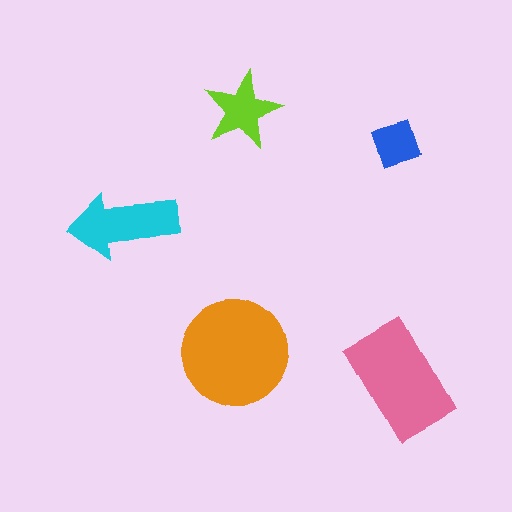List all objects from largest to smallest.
The orange circle, the pink rectangle, the cyan arrow, the lime star, the blue square.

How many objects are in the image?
There are 5 objects in the image.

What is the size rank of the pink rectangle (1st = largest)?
2nd.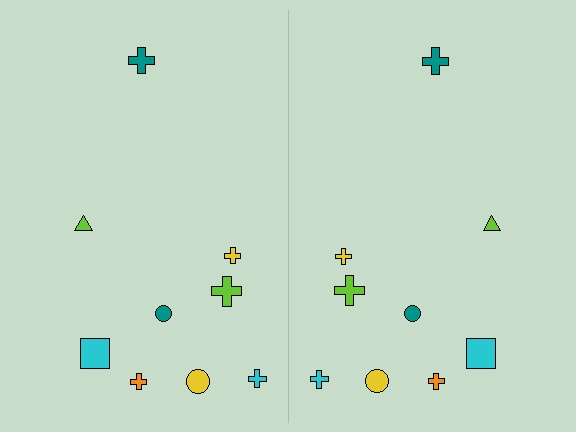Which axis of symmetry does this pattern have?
The pattern has a vertical axis of symmetry running through the center of the image.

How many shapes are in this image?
There are 18 shapes in this image.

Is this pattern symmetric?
Yes, this pattern has bilateral (reflection) symmetry.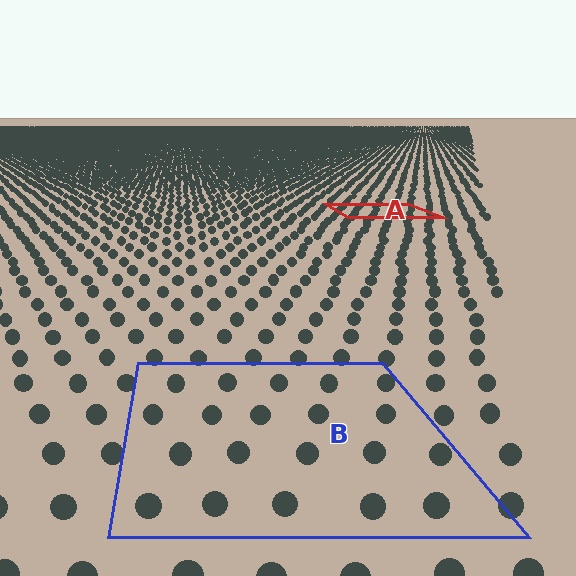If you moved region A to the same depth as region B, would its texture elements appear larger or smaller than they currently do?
They would appear larger. At a closer depth, the same texture elements are projected at a bigger on-screen size.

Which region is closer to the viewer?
Region B is closer. The texture elements there are larger and more spread out.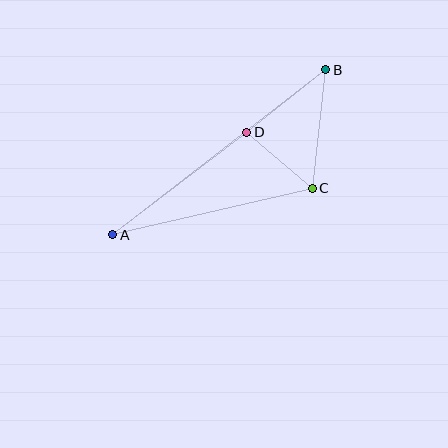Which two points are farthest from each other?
Points A and B are farthest from each other.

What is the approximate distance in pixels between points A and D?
The distance between A and D is approximately 169 pixels.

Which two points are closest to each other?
Points C and D are closest to each other.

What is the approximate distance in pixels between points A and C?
The distance between A and C is approximately 205 pixels.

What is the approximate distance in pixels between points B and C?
The distance between B and C is approximately 119 pixels.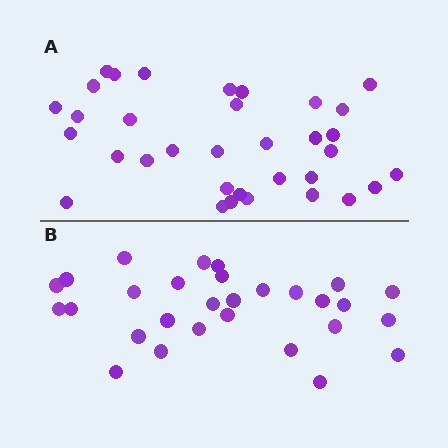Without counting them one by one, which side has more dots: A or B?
Region A (the top region) has more dots.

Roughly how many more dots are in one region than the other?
Region A has about 5 more dots than region B.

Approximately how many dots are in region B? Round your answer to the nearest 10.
About 30 dots. (The exact count is 29, which rounds to 30.)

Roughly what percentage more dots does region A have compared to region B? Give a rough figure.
About 15% more.